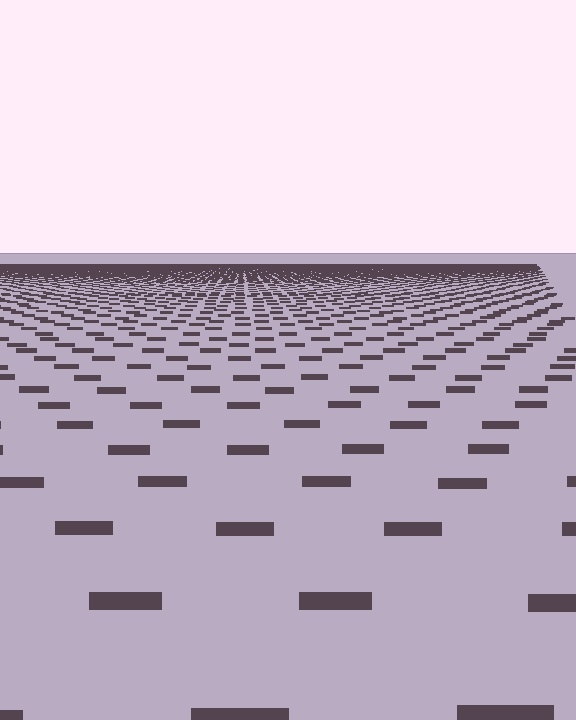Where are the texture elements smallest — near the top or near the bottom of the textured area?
Near the top.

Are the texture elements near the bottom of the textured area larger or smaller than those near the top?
Larger. Near the bottom, elements are closer to the viewer and appear at a bigger on-screen size.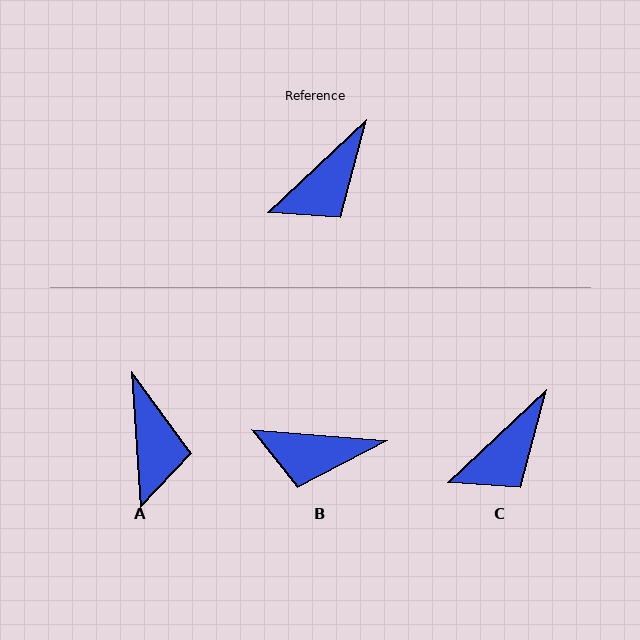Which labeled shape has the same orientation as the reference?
C.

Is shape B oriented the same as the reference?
No, it is off by about 48 degrees.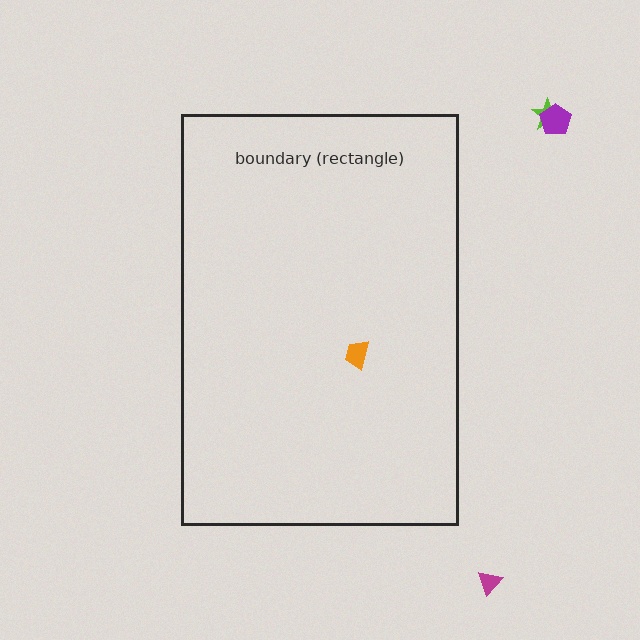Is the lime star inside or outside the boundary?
Outside.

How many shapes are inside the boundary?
1 inside, 3 outside.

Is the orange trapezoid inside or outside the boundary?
Inside.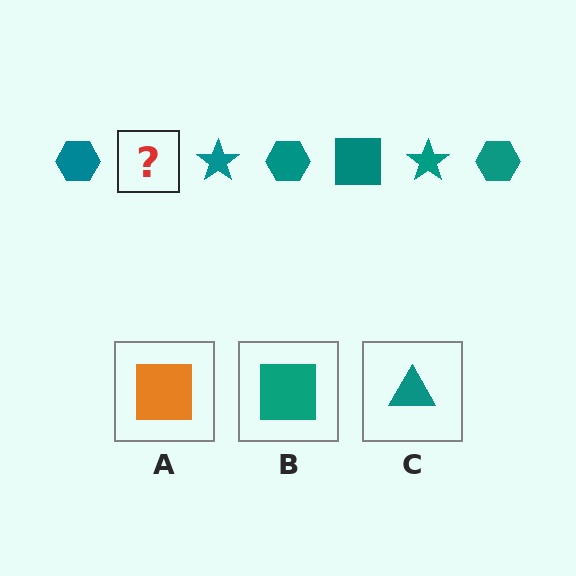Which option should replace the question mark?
Option B.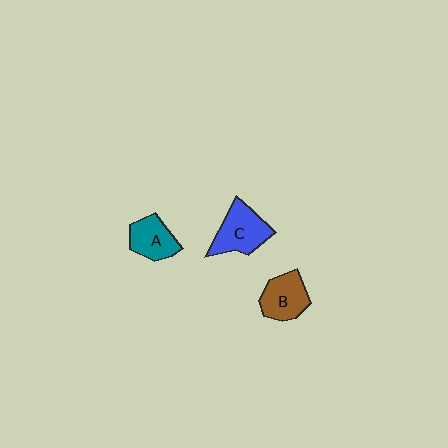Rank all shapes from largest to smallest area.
From largest to smallest: C (blue), B (brown), A (teal).